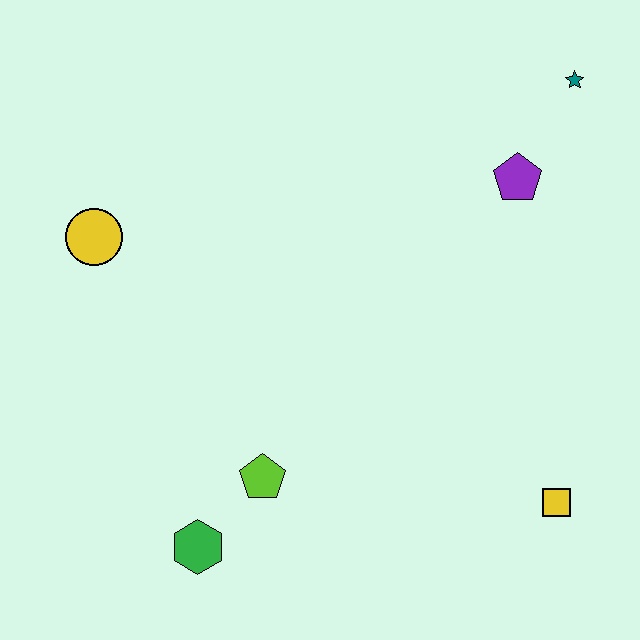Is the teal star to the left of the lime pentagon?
No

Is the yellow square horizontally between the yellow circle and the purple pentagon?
No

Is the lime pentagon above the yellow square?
Yes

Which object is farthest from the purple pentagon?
The green hexagon is farthest from the purple pentagon.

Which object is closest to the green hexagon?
The lime pentagon is closest to the green hexagon.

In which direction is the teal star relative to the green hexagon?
The teal star is above the green hexagon.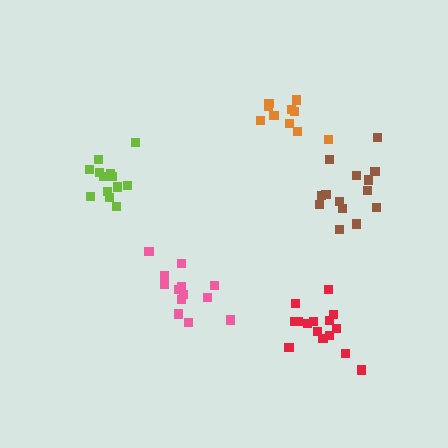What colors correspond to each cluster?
The clusters are colored: lime, red, orange, brown, pink.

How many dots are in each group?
Group 1: 13 dots, Group 2: 15 dots, Group 3: 10 dots, Group 4: 14 dots, Group 5: 14 dots (66 total).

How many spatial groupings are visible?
There are 5 spatial groupings.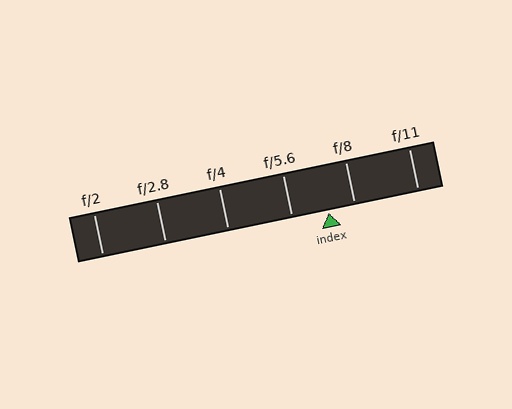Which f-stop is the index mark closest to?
The index mark is closest to f/8.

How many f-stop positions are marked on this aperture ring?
There are 6 f-stop positions marked.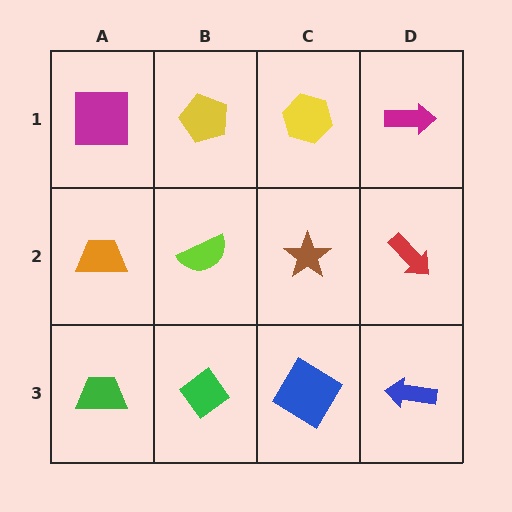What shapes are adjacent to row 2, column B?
A yellow pentagon (row 1, column B), a green diamond (row 3, column B), an orange trapezoid (row 2, column A), a brown star (row 2, column C).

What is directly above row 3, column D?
A red arrow.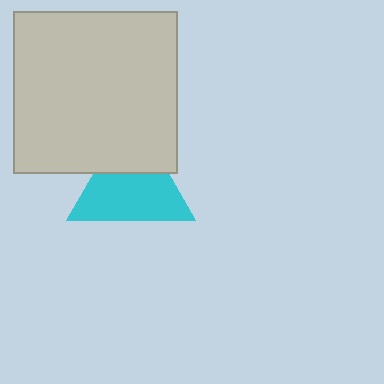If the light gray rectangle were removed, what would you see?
You would see the complete cyan triangle.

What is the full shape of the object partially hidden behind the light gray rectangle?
The partially hidden object is a cyan triangle.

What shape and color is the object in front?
The object in front is a light gray rectangle.